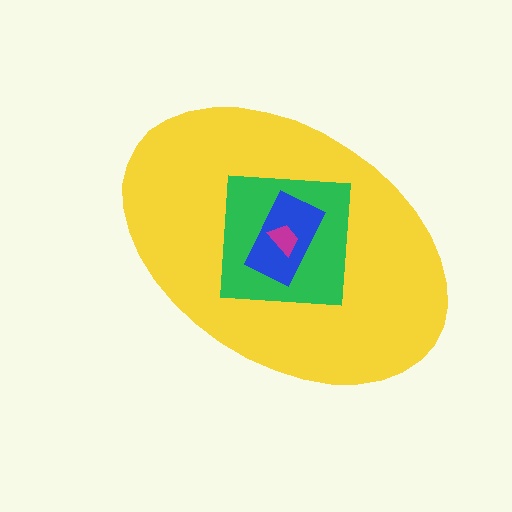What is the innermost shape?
The magenta trapezoid.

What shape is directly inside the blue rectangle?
The magenta trapezoid.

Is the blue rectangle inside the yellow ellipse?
Yes.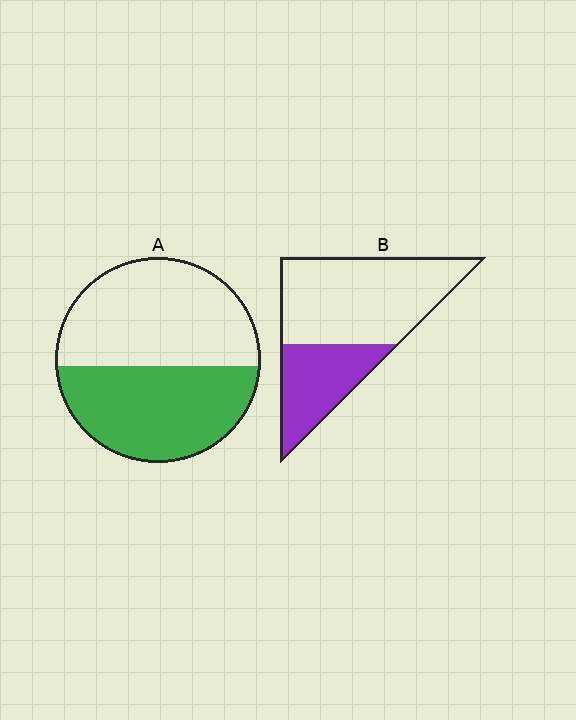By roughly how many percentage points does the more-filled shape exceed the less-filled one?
By roughly 15 percentage points (A over B).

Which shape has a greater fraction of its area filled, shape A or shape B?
Shape A.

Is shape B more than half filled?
No.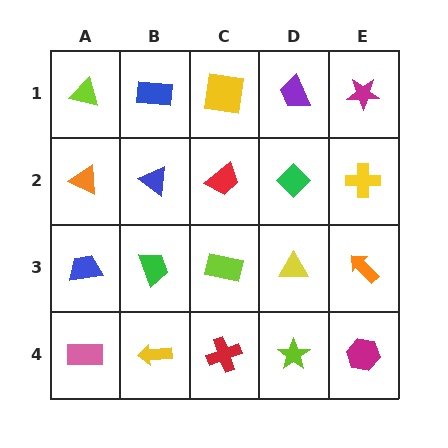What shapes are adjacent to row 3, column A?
An orange triangle (row 2, column A), a pink rectangle (row 4, column A), a green trapezoid (row 3, column B).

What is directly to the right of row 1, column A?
A blue rectangle.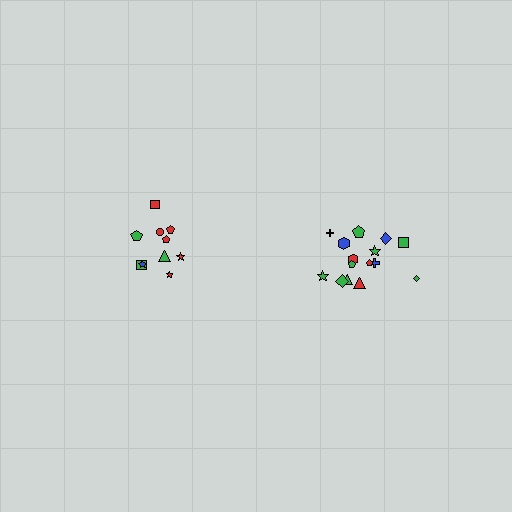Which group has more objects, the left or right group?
The right group.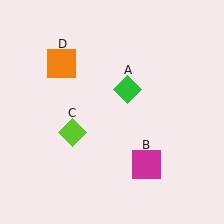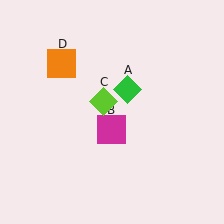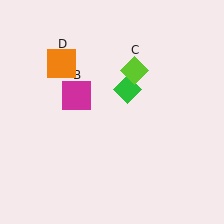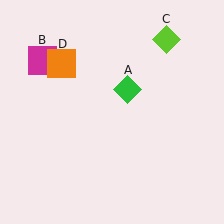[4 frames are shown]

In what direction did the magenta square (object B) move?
The magenta square (object B) moved up and to the left.